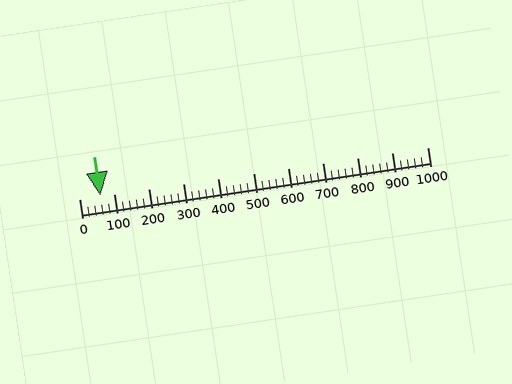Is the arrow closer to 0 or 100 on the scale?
The arrow is closer to 100.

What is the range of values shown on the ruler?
The ruler shows values from 0 to 1000.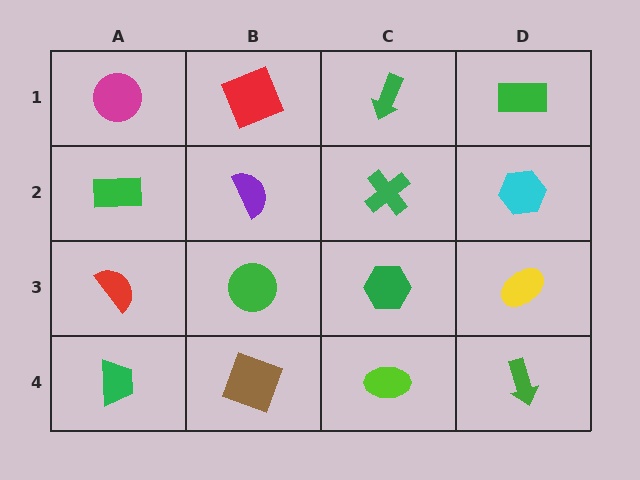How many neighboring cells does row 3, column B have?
4.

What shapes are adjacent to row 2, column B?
A red square (row 1, column B), a green circle (row 3, column B), a green rectangle (row 2, column A), a green cross (row 2, column C).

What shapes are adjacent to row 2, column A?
A magenta circle (row 1, column A), a red semicircle (row 3, column A), a purple semicircle (row 2, column B).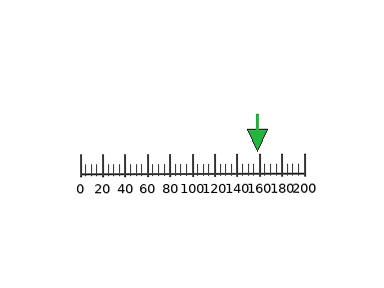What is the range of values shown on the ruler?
The ruler shows values from 0 to 200.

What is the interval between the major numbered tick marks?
The major tick marks are spaced 20 units apart.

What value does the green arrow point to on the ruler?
The green arrow points to approximately 159.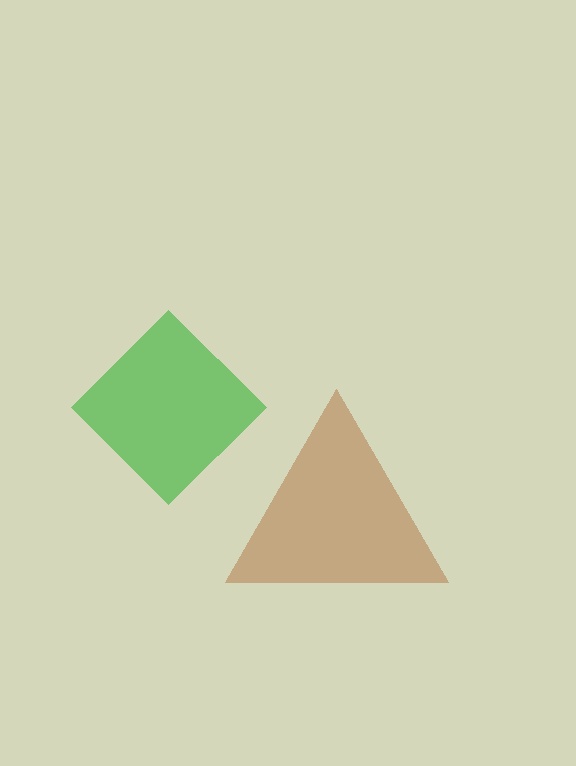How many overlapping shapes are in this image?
There are 2 overlapping shapes in the image.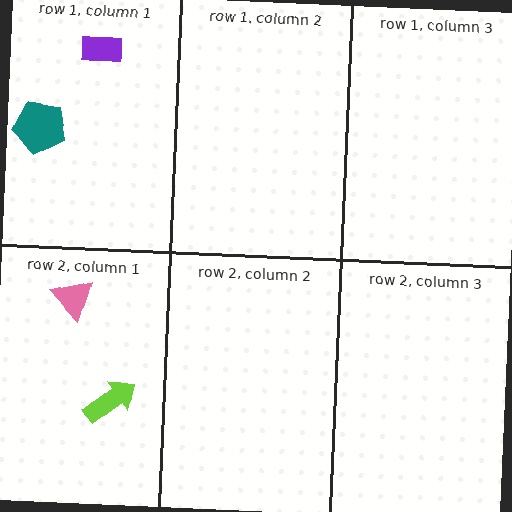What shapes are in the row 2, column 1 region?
The lime arrow, the pink triangle.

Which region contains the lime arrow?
The row 2, column 1 region.